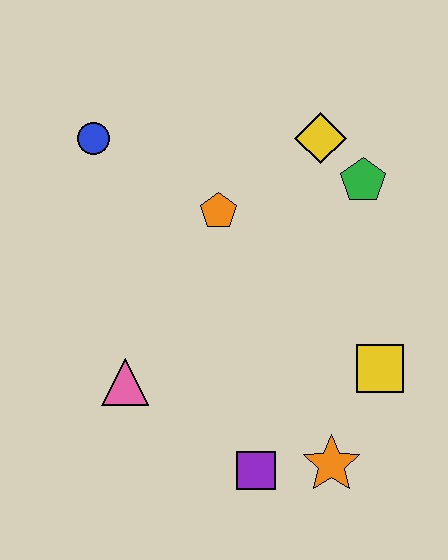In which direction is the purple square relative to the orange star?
The purple square is to the left of the orange star.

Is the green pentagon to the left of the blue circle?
No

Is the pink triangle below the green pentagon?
Yes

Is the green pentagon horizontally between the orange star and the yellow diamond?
No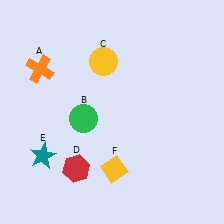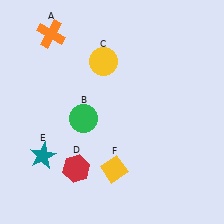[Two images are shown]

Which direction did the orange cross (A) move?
The orange cross (A) moved up.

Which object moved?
The orange cross (A) moved up.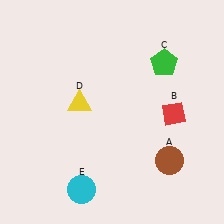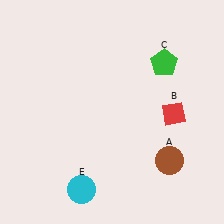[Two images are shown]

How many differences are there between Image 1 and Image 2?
There is 1 difference between the two images.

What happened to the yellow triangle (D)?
The yellow triangle (D) was removed in Image 2. It was in the top-left area of Image 1.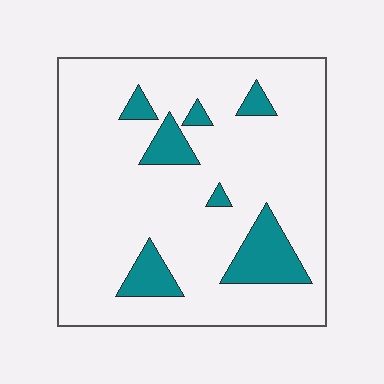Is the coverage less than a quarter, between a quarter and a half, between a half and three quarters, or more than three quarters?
Less than a quarter.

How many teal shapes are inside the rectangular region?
7.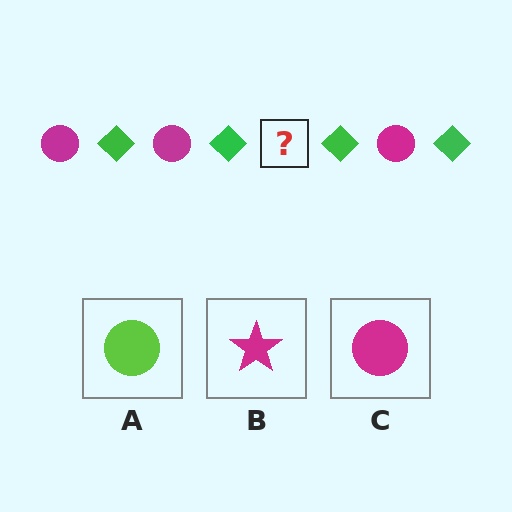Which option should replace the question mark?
Option C.